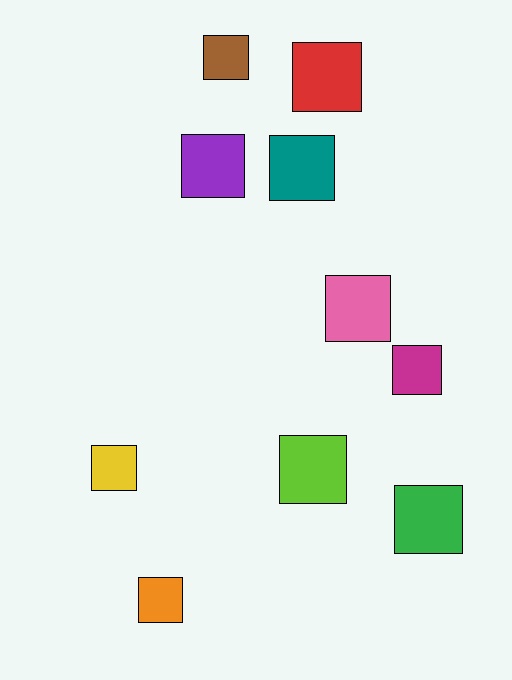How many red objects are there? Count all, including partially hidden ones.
There is 1 red object.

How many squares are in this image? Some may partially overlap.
There are 10 squares.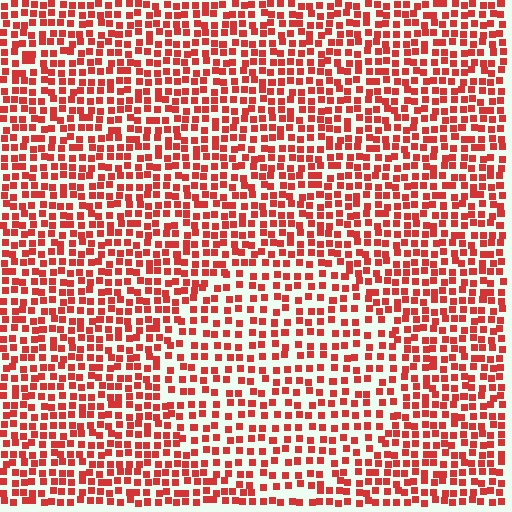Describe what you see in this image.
The image contains small red elements arranged at two different densities. A circle-shaped region is visible where the elements are less densely packed than the surrounding area.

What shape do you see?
I see a circle.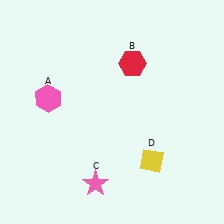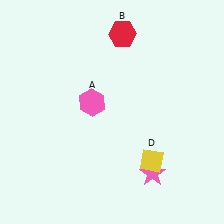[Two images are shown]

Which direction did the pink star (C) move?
The pink star (C) moved right.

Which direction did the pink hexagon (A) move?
The pink hexagon (A) moved right.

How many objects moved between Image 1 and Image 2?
3 objects moved between the two images.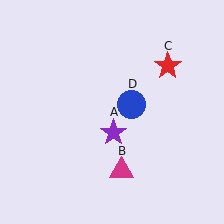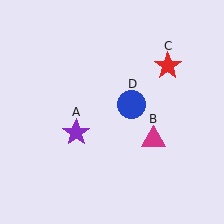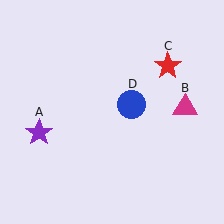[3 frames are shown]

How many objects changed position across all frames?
2 objects changed position: purple star (object A), magenta triangle (object B).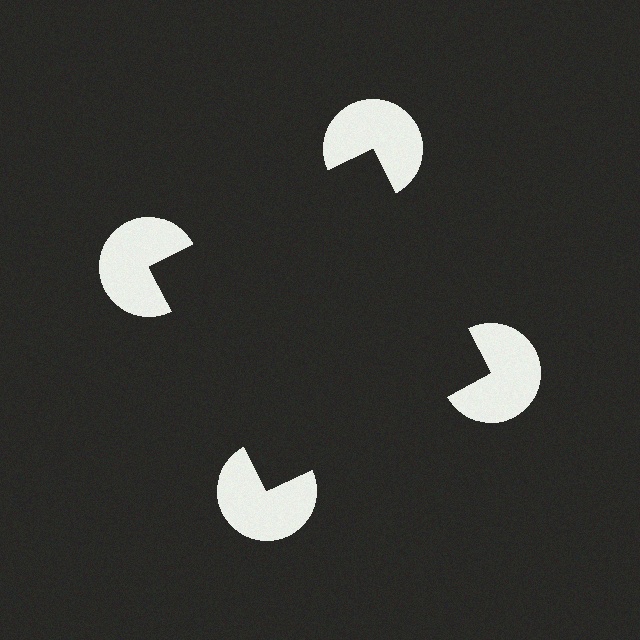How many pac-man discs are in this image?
There are 4 — one at each vertex of the illusory square.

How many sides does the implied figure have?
4 sides.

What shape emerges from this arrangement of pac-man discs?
An illusory square — its edges are inferred from the aligned wedge cuts in the pac-man discs, not physically drawn.